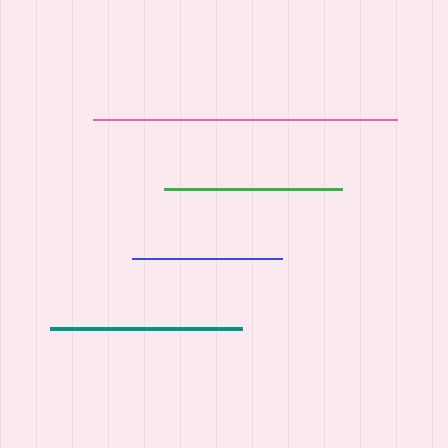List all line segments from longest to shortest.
From longest to shortest: pink, teal, green, blue.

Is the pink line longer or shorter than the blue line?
The pink line is longer than the blue line.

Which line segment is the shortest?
The blue line is the shortest at approximately 150 pixels.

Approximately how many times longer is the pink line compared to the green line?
The pink line is approximately 1.7 times the length of the green line.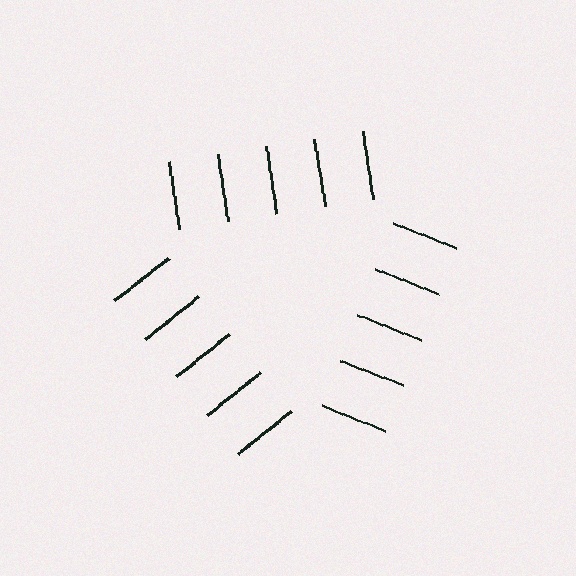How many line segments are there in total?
15 — 5 along each of the 3 edges.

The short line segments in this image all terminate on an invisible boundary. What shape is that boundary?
An illusory triangle — the line segments terminate on its edges but no continuous stroke is drawn.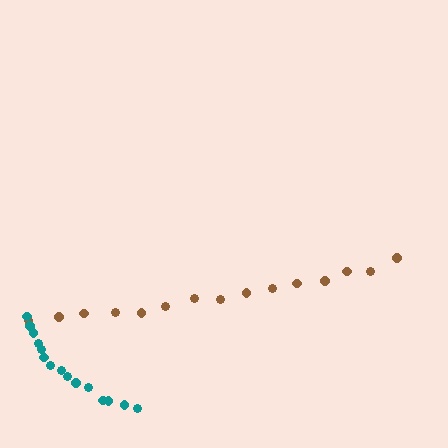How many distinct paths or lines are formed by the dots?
There are 2 distinct paths.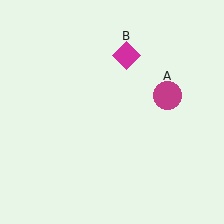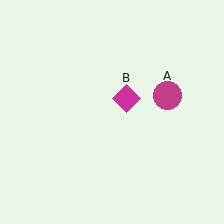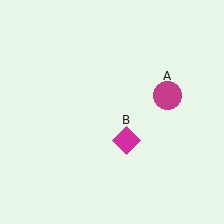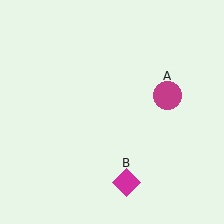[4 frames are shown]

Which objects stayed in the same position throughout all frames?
Magenta circle (object A) remained stationary.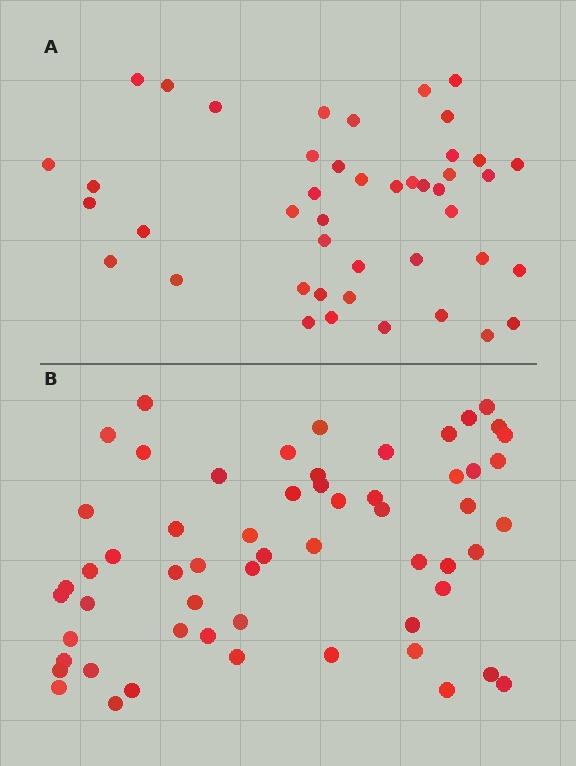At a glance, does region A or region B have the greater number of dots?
Region B (the bottom region) has more dots.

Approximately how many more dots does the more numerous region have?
Region B has approximately 15 more dots than region A.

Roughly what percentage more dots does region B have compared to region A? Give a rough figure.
About 30% more.